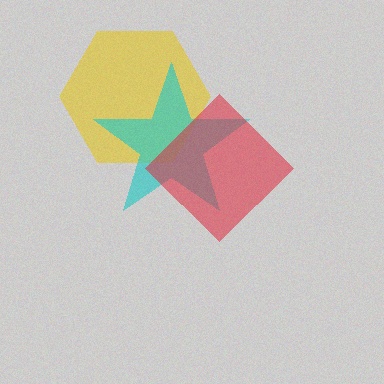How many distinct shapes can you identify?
There are 3 distinct shapes: a yellow hexagon, a cyan star, a red diamond.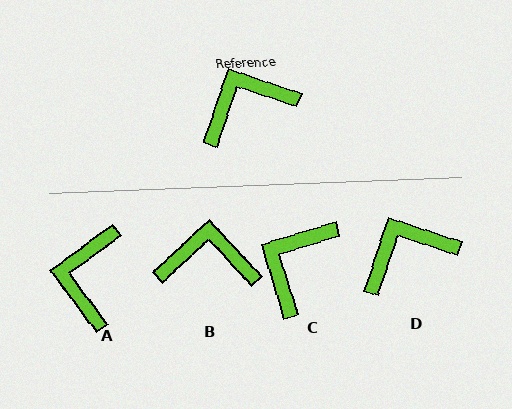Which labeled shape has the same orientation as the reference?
D.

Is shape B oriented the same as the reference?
No, it is off by about 29 degrees.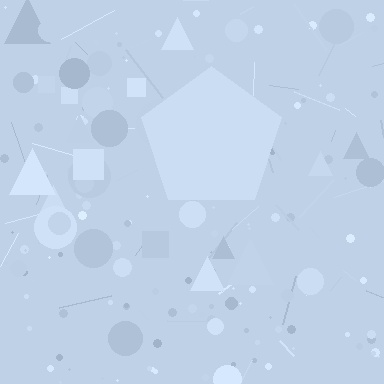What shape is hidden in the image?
A pentagon is hidden in the image.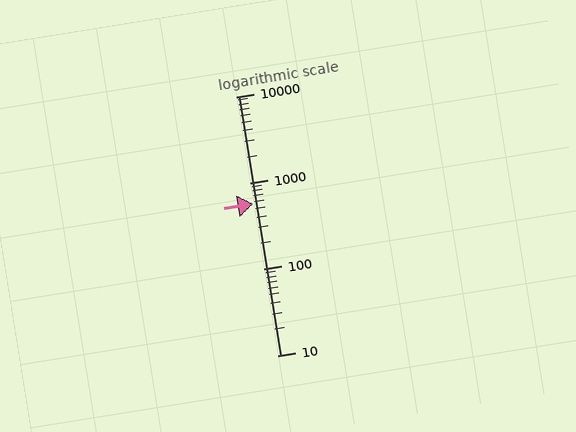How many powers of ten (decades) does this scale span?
The scale spans 3 decades, from 10 to 10000.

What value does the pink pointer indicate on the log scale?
The pointer indicates approximately 570.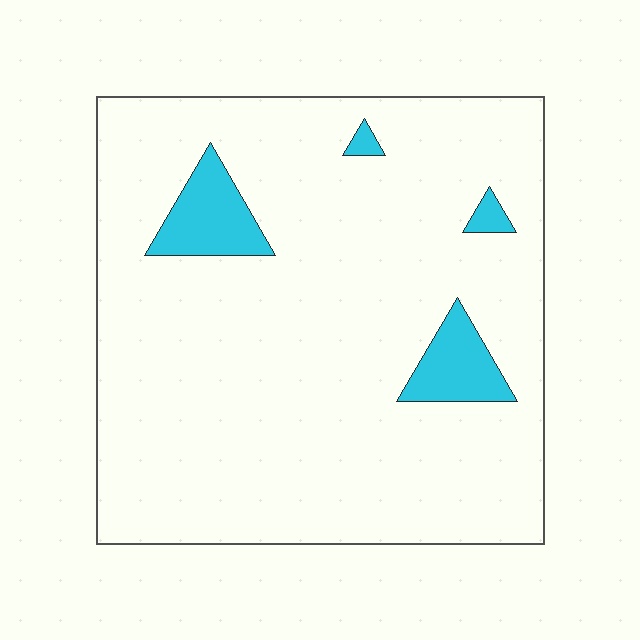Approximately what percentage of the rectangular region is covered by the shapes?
Approximately 10%.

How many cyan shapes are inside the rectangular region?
4.